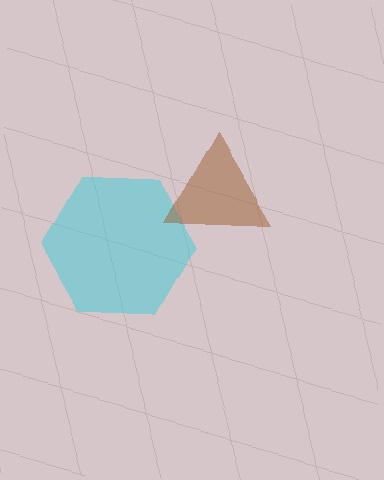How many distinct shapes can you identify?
There are 2 distinct shapes: a cyan hexagon, a brown triangle.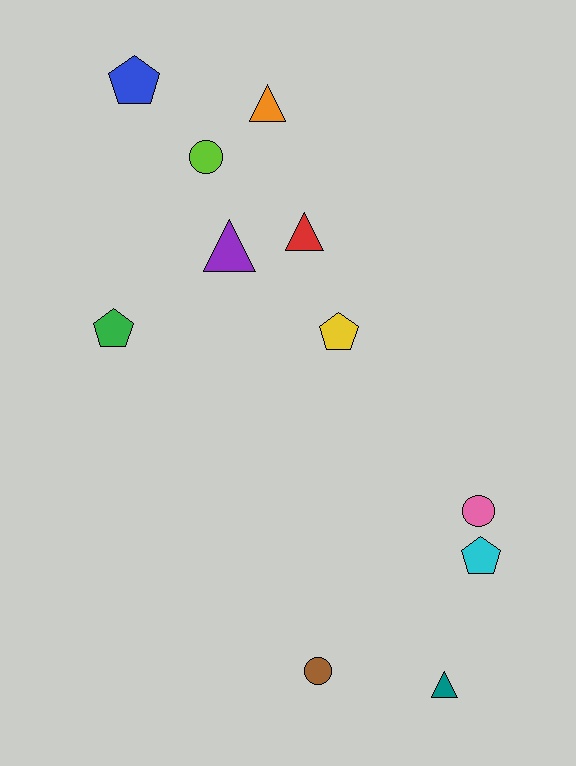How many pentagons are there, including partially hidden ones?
There are 4 pentagons.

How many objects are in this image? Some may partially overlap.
There are 11 objects.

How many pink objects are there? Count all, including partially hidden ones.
There is 1 pink object.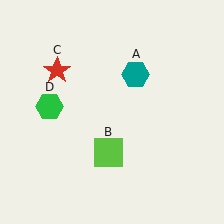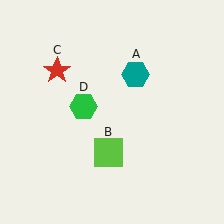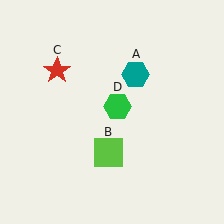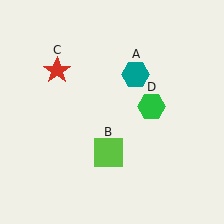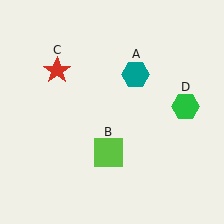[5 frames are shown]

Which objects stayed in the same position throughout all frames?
Teal hexagon (object A) and lime square (object B) and red star (object C) remained stationary.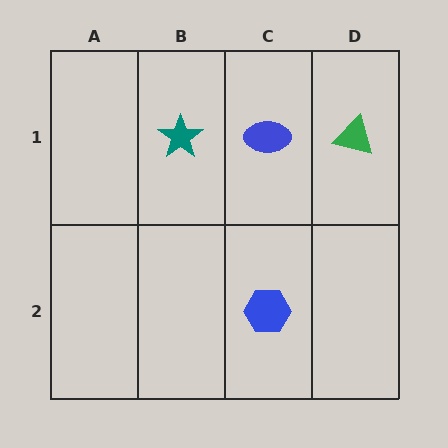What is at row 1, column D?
A green triangle.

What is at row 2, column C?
A blue hexagon.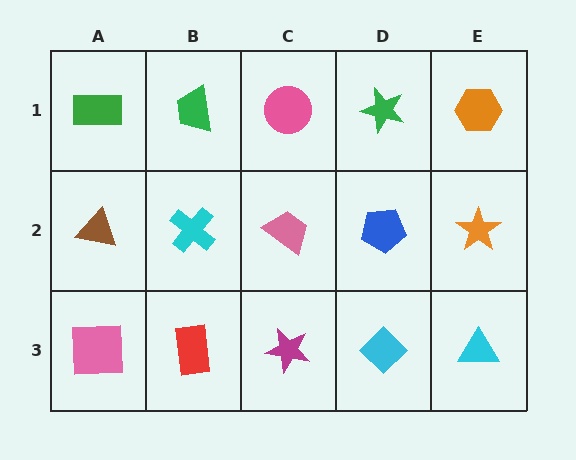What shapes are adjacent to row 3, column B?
A cyan cross (row 2, column B), a pink square (row 3, column A), a magenta star (row 3, column C).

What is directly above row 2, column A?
A green rectangle.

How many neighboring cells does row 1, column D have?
3.